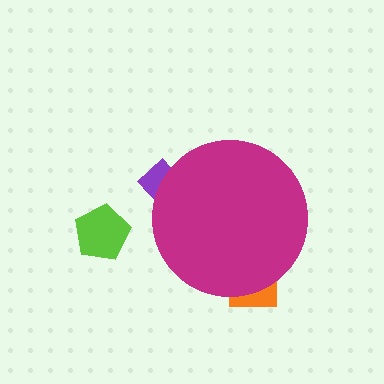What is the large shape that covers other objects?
A magenta circle.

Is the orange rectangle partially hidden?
Yes, the orange rectangle is partially hidden behind the magenta circle.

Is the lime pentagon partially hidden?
No, the lime pentagon is fully visible.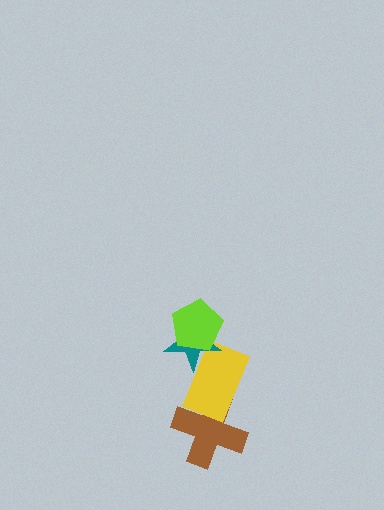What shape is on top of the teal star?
The lime pentagon is on top of the teal star.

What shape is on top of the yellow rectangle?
The teal star is on top of the yellow rectangle.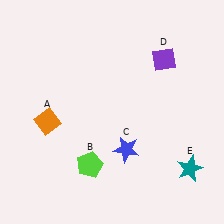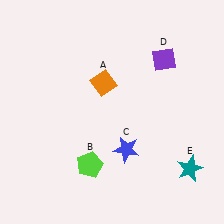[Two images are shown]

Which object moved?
The orange diamond (A) moved right.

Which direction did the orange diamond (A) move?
The orange diamond (A) moved right.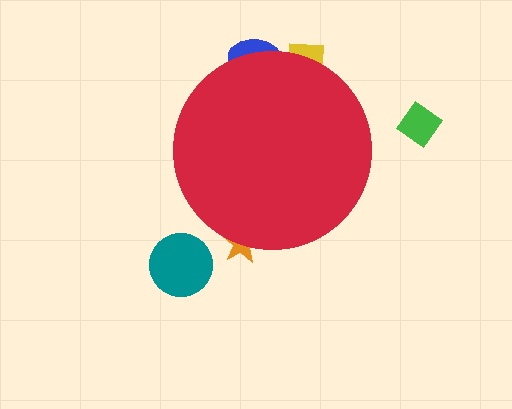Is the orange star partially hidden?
Yes, the orange star is partially hidden behind the red circle.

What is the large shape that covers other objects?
A red circle.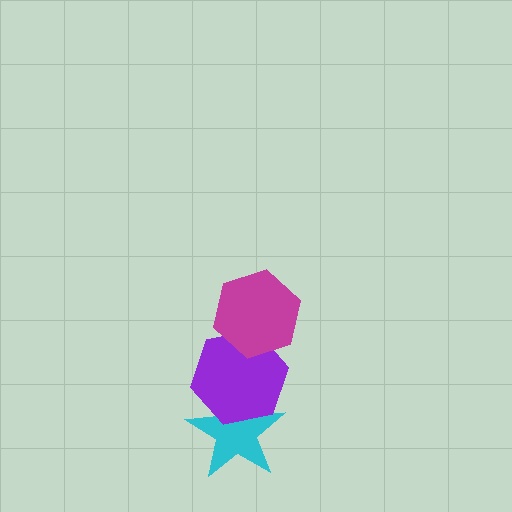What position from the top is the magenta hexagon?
The magenta hexagon is 1st from the top.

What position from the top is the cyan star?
The cyan star is 3rd from the top.